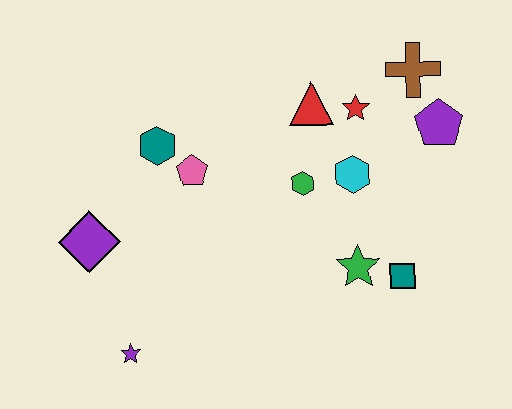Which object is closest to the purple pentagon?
The brown cross is closest to the purple pentagon.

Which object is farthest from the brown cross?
The purple star is farthest from the brown cross.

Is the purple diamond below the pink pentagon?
Yes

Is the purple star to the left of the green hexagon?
Yes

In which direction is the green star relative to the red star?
The green star is below the red star.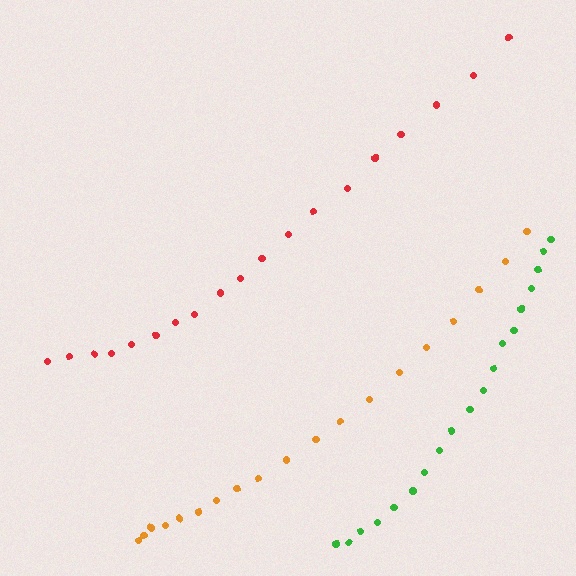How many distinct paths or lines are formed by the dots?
There are 3 distinct paths.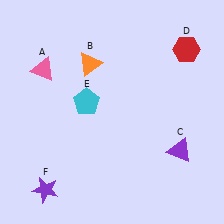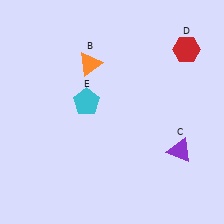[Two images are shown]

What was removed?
The pink triangle (A), the purple star (F) were removed in Image 2.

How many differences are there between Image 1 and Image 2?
There are 2 differences between the two images.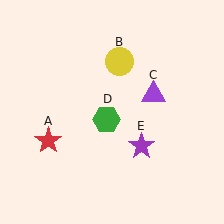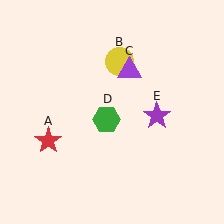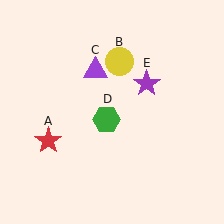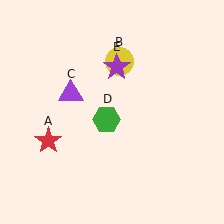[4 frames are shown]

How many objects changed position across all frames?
2 objects changed position: purple triangle (object C), purple star (object E).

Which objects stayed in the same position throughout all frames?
Red star (object A) and yellow circle (object B) and green hexagon (object D) remained stationary.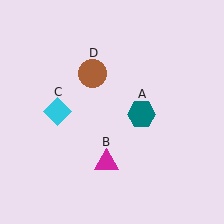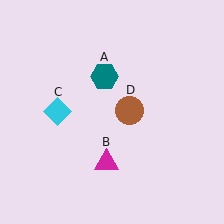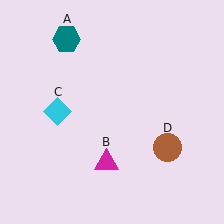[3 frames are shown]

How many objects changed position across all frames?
2 objects changed position: teal hexagon (object A), brown circle (object D).